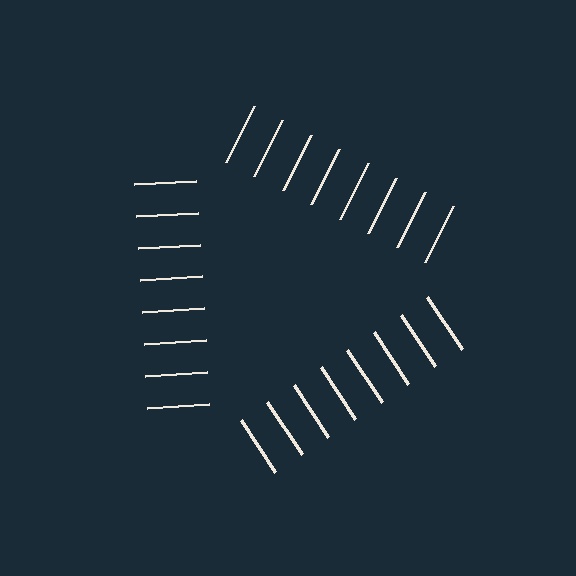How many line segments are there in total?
24 — 8 along each of the 3 edges.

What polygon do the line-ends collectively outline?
An illusory triangle — the line segments terminate on its edges but no continuous stroke is drawn.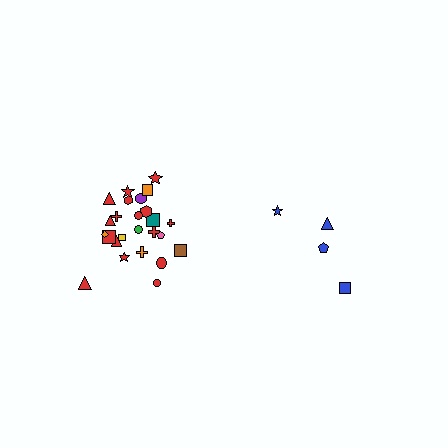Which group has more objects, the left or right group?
The left group.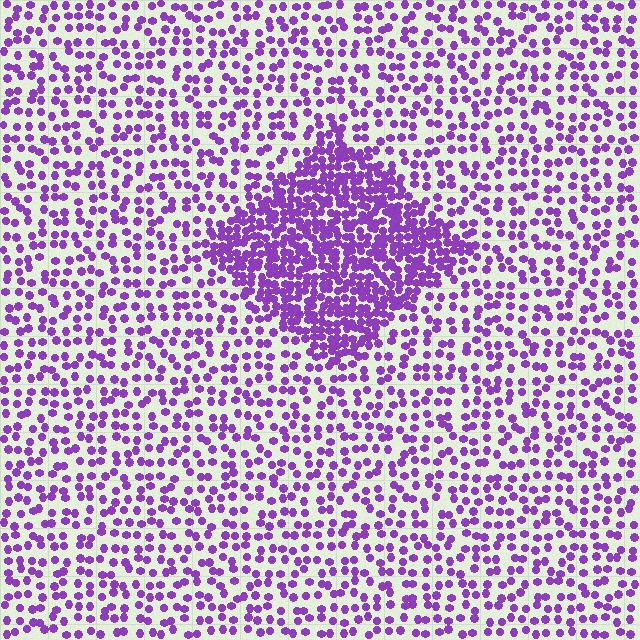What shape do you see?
I see a diamond.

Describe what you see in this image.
The image contains small purple elements arranged at two different densities. A diamond-shaped region is visible where the elements are more densely packed than the surrounding area.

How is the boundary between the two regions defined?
The boundary is defined by a change in element density (approximately 2.4x ratio). All elements are the same color, size, and shape.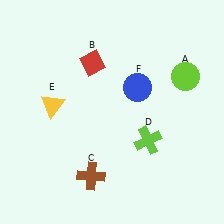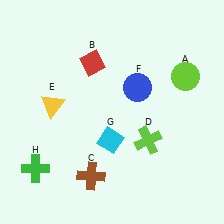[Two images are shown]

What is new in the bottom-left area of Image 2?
A green cross (H) was added in the bottom-left area of Image 2.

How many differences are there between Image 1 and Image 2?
There are 2 differences between the two images.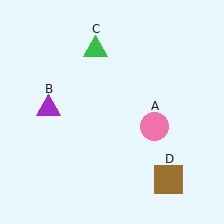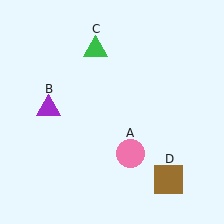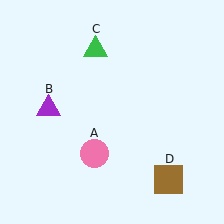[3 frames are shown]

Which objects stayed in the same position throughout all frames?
Purple triangle (object B) and green triangle (object C) and brown square (object D) remained stationary.